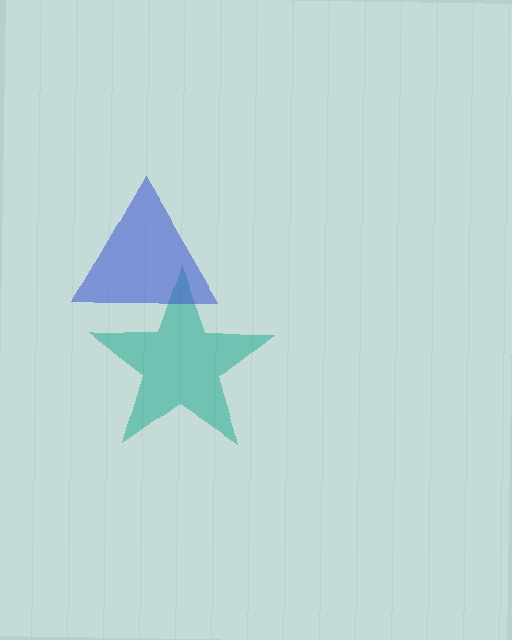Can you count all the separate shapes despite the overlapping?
Yes, there are 2 separate shapes.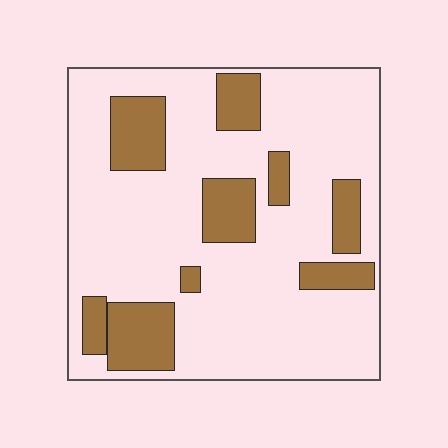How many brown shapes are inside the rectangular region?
9.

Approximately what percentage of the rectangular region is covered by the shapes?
Approximately 25%.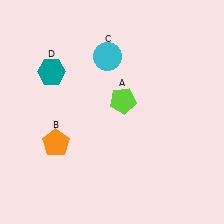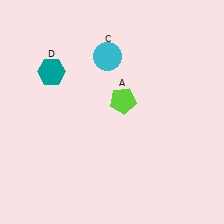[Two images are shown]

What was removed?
The orange pentagon (B) was removed in Image 2.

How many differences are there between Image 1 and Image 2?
There is 1 difference between the two images.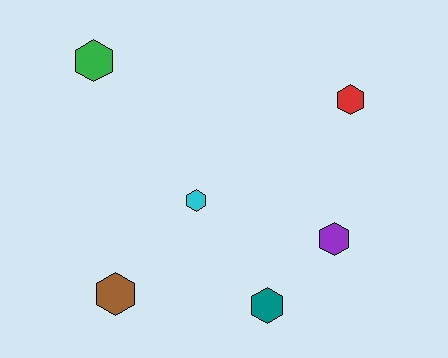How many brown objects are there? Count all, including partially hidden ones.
There is 1 brown object.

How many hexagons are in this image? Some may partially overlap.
There are 6 hexagons.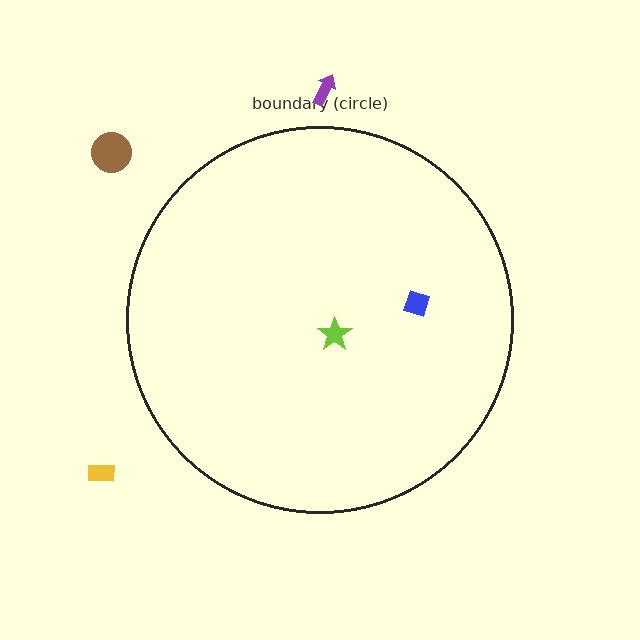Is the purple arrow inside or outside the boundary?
Outside.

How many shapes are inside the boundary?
2 inside, 3 outside.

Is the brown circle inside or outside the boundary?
Outside.